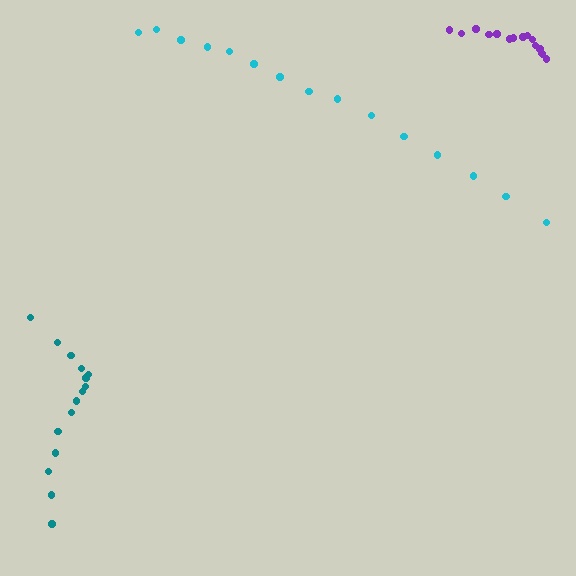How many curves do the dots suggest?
There are 3 distinct paths.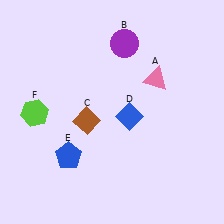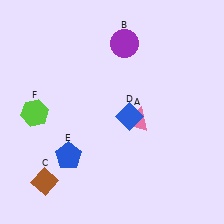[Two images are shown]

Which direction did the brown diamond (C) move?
The brown diamond (C) moved down.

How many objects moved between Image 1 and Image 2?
2 objects moved between the two images.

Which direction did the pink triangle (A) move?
The pink triangle (A) moved down.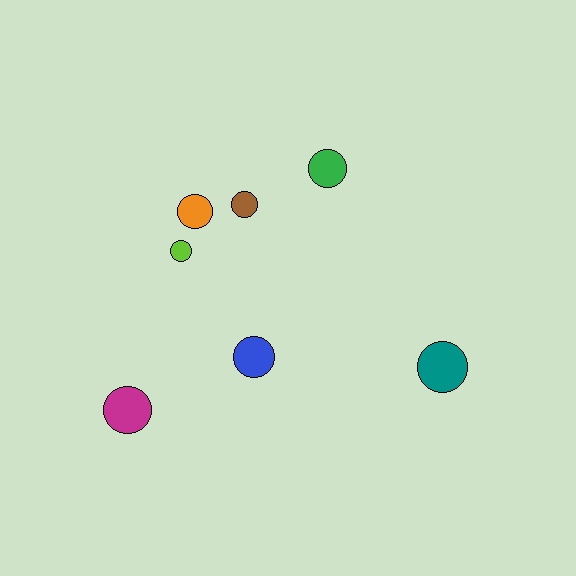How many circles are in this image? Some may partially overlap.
There are 7 circles.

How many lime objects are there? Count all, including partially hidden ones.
There is 1 lime object.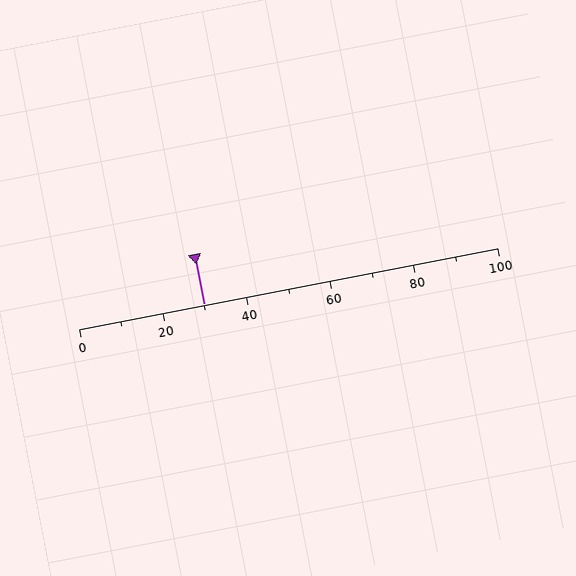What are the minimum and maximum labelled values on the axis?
The axis runs from 0 to 100.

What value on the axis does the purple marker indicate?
The marker indicates approximately 30.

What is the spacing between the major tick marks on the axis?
The major ticks are spaced 20 apart.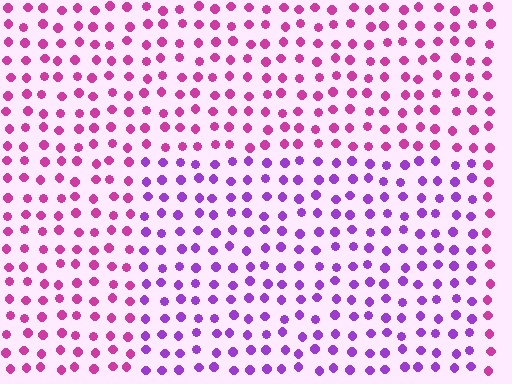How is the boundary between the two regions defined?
The boundary is defined purely by a slight shift in hue (about 38 degrees). Spacing, size, and orientation are identical on both sides.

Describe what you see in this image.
The image is filled with small magenta elements in a uniform arrangement. A rectangle-shaped region is visible where the elements are tinted to a slightly different hue, forming a subtle color boundary.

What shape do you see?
I see a rectangle.